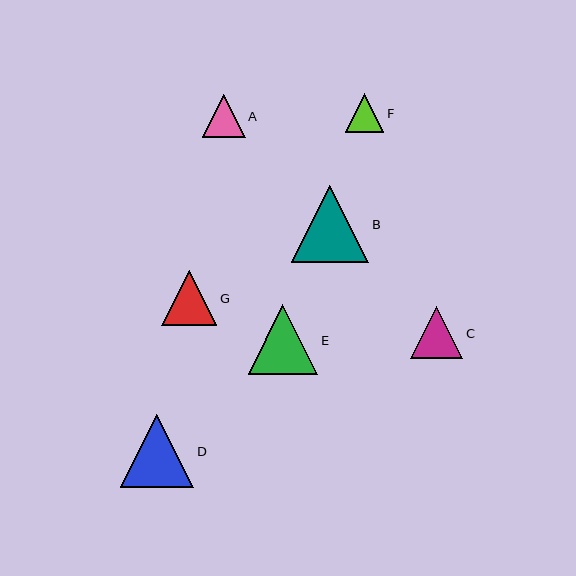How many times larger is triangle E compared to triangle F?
Triangle E is approximately 1.8 times the size of triangle F.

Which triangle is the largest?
Triangle B is the largest with a size of approximately 77 pixels.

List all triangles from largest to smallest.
From largest to smallest: B, D, E, G, C, A, F.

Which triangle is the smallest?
Triangle F is the smallest with a size of approximately 39 pixels.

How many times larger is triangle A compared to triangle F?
Triangle A is approximately 1.1 times the size of triangle F.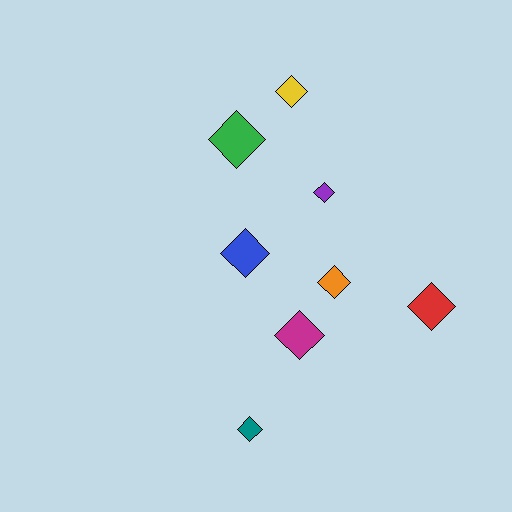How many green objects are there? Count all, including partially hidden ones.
There is 1 green object.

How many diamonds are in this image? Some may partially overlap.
There are 8 diamonds.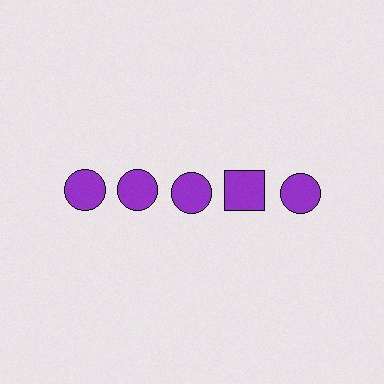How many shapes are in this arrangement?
There are 5 shapes arranged in a grid pattern.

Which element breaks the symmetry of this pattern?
The purple square in the top row, second from right column breaks the symmetry. All other shapes are purple circles.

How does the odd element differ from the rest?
It has a different shape: square instead of circle.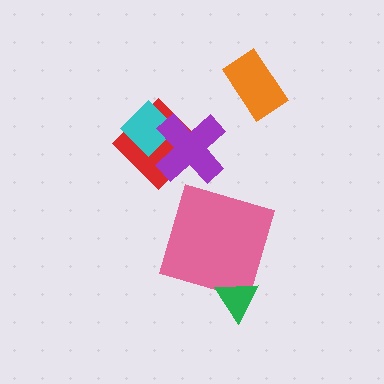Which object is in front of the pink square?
The green triangle is in front of the pink square.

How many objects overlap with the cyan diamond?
2 objects overlap with the cyan diamond.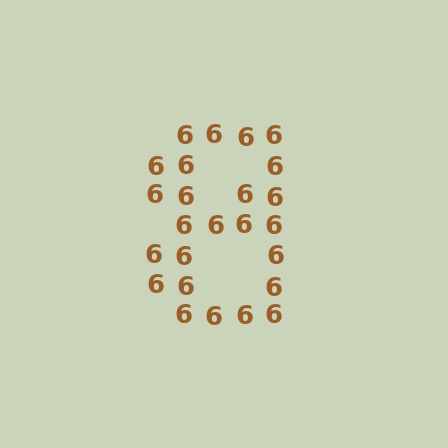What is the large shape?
The large shape is the digit 8.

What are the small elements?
The small elements are digit 6's.